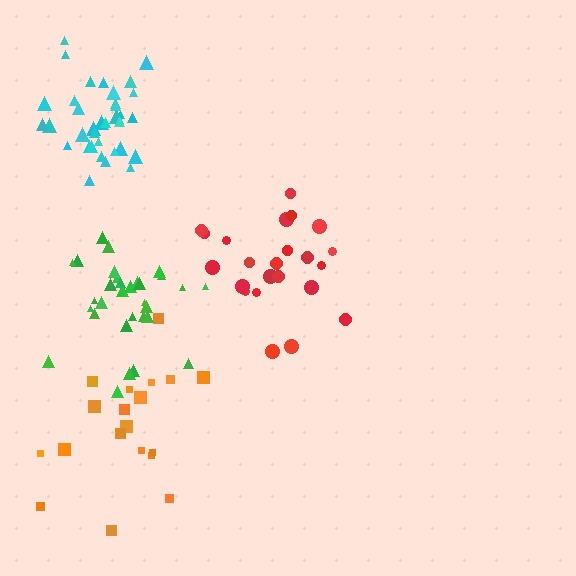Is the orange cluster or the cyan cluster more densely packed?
Cyan.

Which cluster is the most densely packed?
Cyan.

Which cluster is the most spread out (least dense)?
Orange.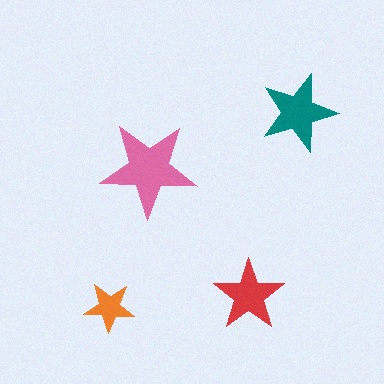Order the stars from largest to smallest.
the pink one, the teal one, the red one, the orange one.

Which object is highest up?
The teal star is topmost.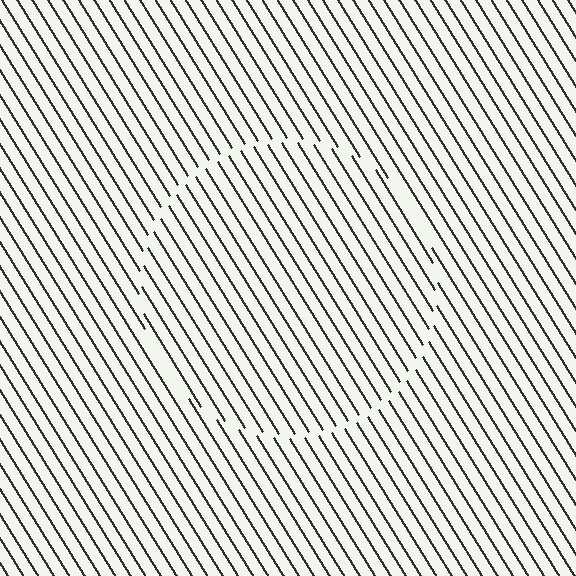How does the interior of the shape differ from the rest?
The interior of the shape contains the same grating, shifted by half a period — the contour is defined by the phase discontinuity where line-ends from the inner and outer gratings abut.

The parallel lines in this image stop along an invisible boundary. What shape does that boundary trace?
An illusory circle. The interior of the shape contains the same grating, shifted by half a period — the contour is defined by the phase discontinuity where line-ends from the inner and outer gratings abut.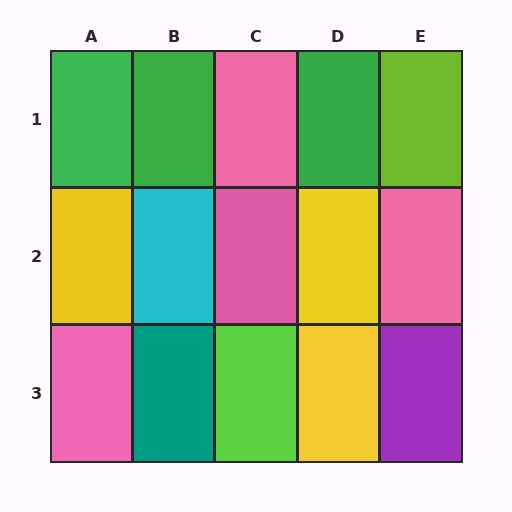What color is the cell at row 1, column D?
Green.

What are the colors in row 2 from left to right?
Yellow, cyan, pink, yellow, pink.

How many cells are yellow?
3 cells are yellow.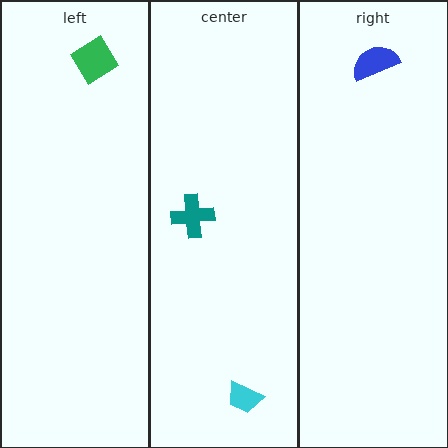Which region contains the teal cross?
The center region.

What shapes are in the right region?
The blue semicircle.